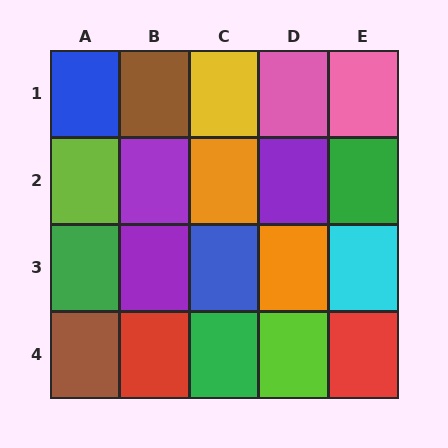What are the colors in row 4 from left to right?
Brown, red, green, lime, red.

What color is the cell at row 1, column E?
Pink.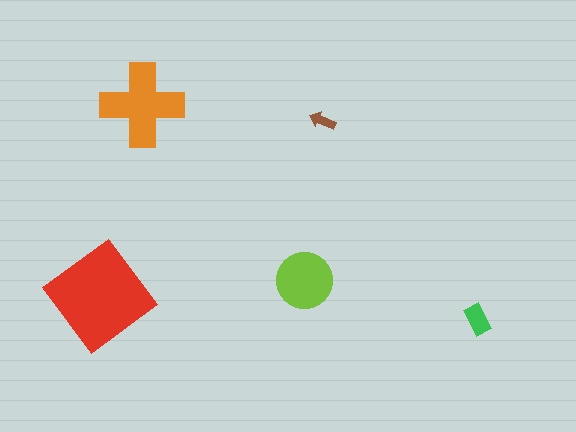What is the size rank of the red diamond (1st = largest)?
1st.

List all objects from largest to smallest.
The red diamond, the orange cross, the lime circle, the green rectangle, the brown arrow.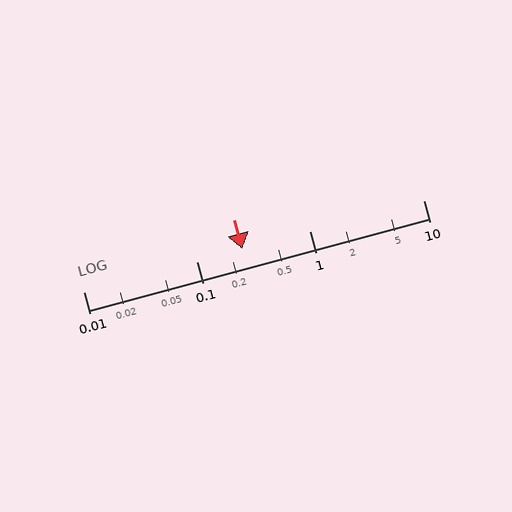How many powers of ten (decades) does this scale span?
The scale spans 3 decades, from 0.01 to 10.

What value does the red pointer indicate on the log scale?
The pointer indicates approximately 0.25.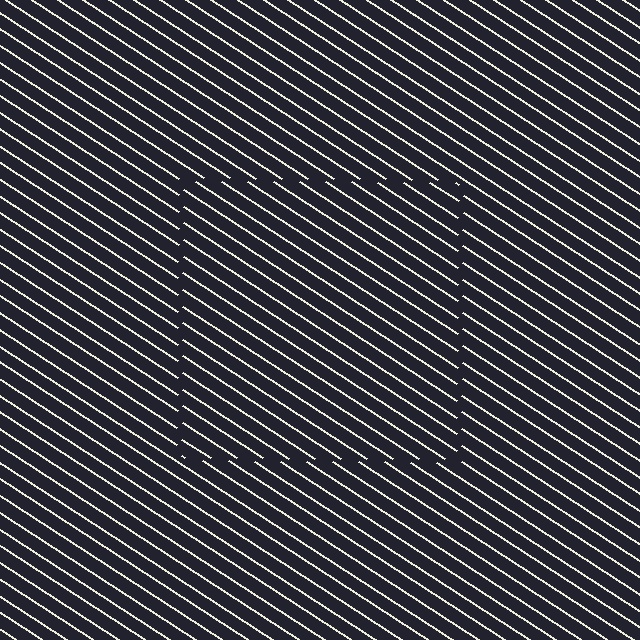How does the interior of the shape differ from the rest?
The interior of the shape contains the same grating, shifted by half a period — the contour is defined by the phase discontinuity where line-ends from the inner and outer gratings abut.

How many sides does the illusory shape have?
4 sides — the line-ends trace a square.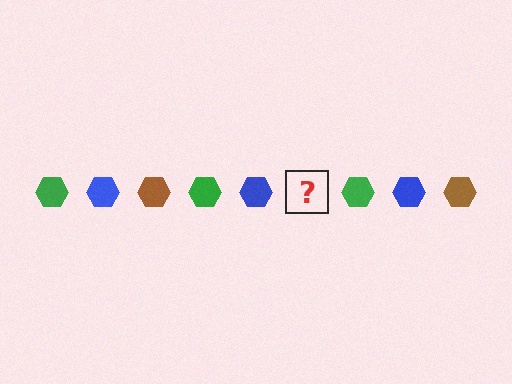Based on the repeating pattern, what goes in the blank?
The blank should be a brown hexagon.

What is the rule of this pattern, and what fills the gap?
The rule is that the pattern cycles through green, blue, brown hexagons. The gap should be filled with a brown hexagon.